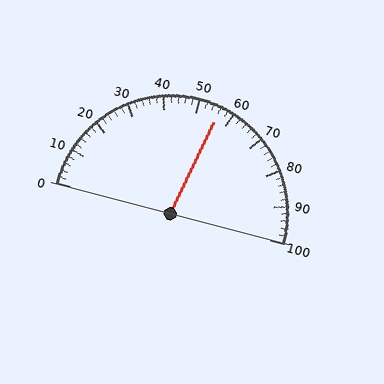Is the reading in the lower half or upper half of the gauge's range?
The reading is in the upper half of the range (0 to 100).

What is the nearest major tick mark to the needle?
The nearest major tick mark is 60.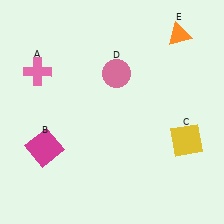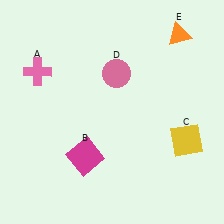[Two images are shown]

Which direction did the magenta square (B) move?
The magenta square (B) moved right.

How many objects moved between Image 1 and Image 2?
1 object moved between the two images.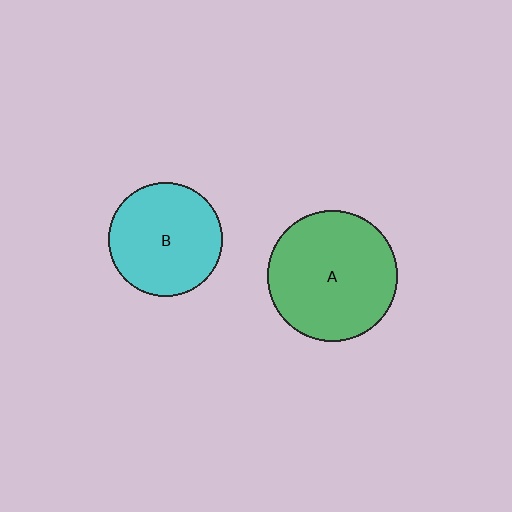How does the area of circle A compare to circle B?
Approximately 1.3 times.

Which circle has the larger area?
Circle A (green).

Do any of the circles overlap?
No, none of the circles overlap.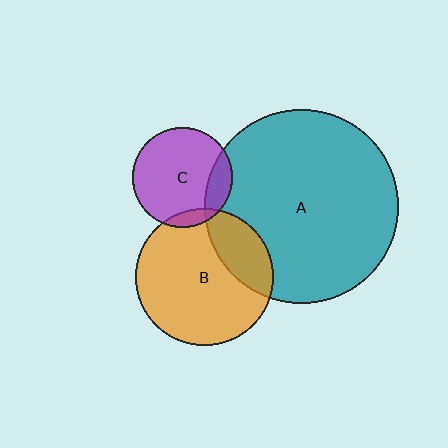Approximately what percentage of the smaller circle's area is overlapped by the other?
Approximately 25%.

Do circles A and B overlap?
Yes.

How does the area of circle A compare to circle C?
Approximately 3.8 times.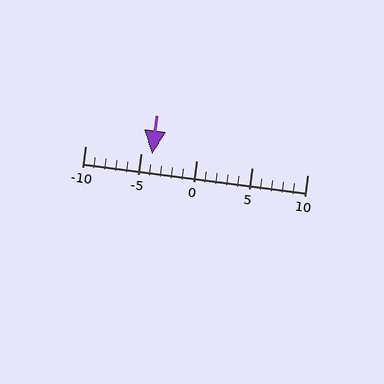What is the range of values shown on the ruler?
The ruler shows values from -10 to 10.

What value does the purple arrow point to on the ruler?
The purple arrow points to approximately -4.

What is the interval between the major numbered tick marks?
The major tick marks are spaced 5 units apart.